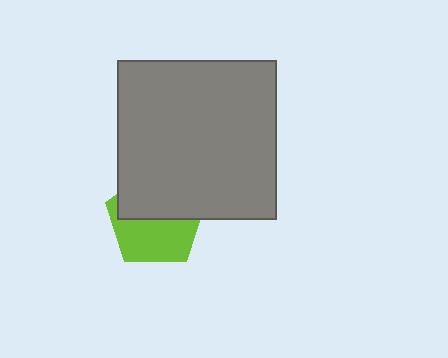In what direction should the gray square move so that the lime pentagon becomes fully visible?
The gray square should move up. That is the shortest direction to clear the overlap and leave the lime pentagon fully visible.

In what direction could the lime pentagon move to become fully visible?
The lime pentagon could move down. That would shift it out from behind the gray square entirely.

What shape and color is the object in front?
The object in front is a gray square.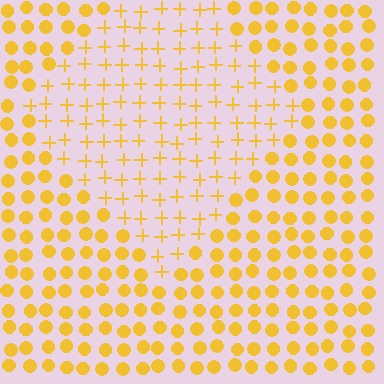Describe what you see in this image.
The image is filled with small yellow elements arranged in a uniform grid. A diamond-shaped region contains plus signs, while the surrounding area contains circles. The boundary is defined purely by the change in element shape.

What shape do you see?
I see a diamond.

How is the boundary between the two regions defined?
The boundary is defined by a change in element shape: plus signs inside vs. circles outside. All elements share the same color and spacing.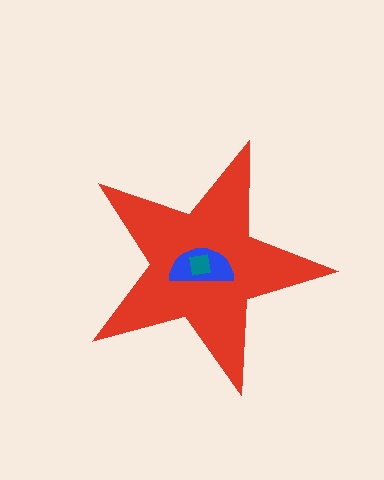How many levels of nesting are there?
3.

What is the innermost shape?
The teal square.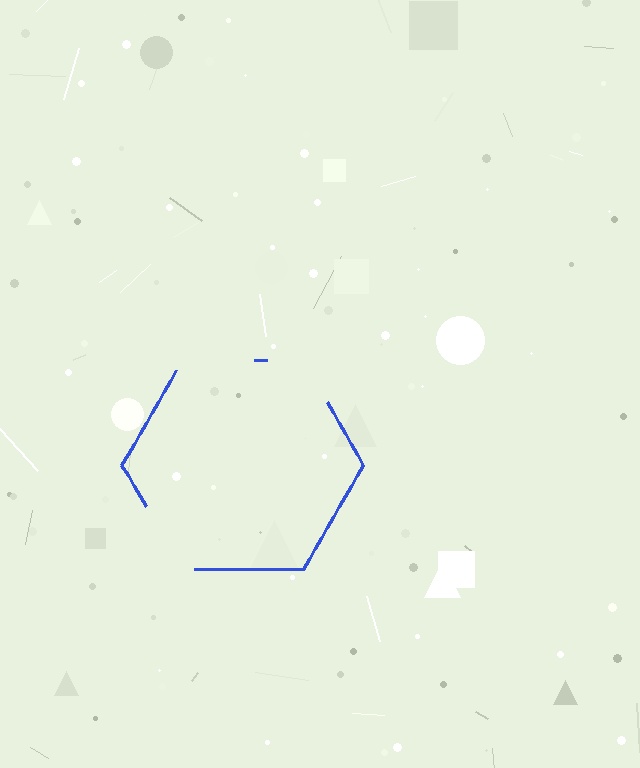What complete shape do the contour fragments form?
The contour fragments form a hexagon.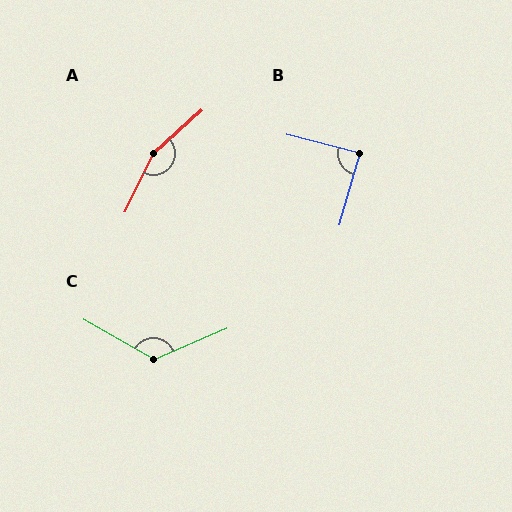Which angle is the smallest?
B, at approximately 88 degrees.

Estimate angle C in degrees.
Approximately 128 degrees.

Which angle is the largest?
A, at approximately 158 degrees.